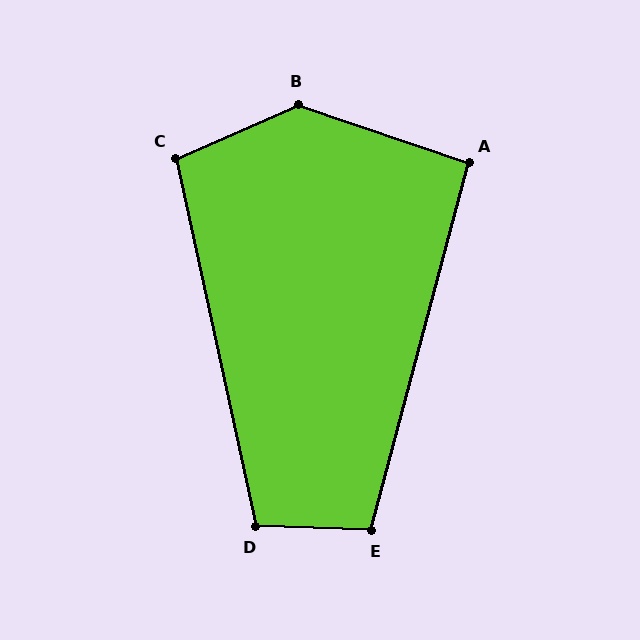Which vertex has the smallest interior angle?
A, at approximately 94 degrees.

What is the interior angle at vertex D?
Approximately 104 degrees (obtuse).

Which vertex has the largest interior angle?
B, at approximately 137 degrees.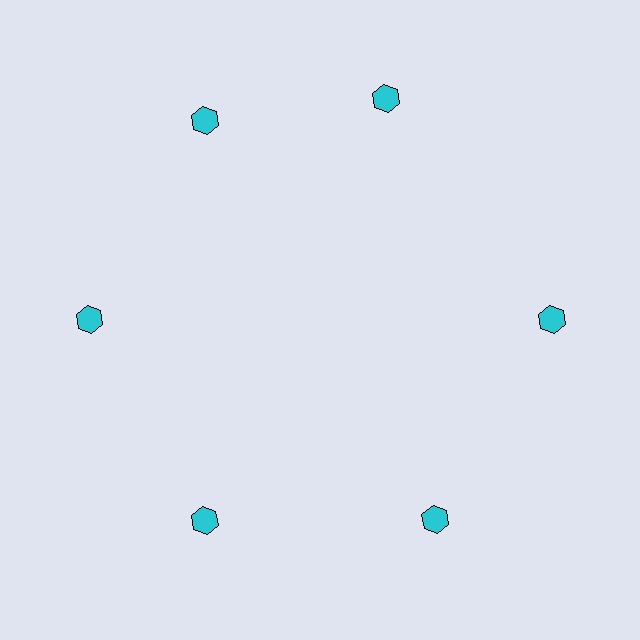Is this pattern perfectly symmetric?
No. The 6 cyan hexagons are arranged in a ring, but one element near the 1 o'clock position is rotated out of alignment along the ring, breaking the 6-fold rotational symmetry.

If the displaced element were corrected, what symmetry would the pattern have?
It would have 6-fold rotational symmetry — the pattern would map onto itself every 60 degrees.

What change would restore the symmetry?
The symmetry would be restored by rotating it back into even spacing with its neighbors so that all 6 hexagons sit at equal angles and equal distance from the center.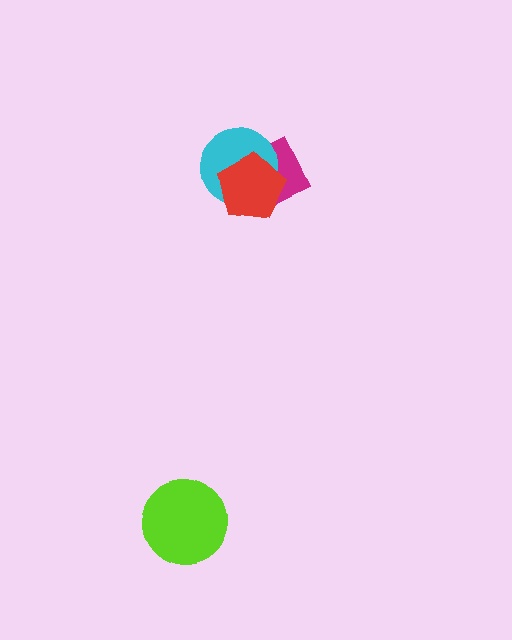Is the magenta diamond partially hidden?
Yes, it is partially covered by another shape.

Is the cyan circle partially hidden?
Yes, it is partially covered by another shape.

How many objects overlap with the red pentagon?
2 objects overlap with the red pentagon.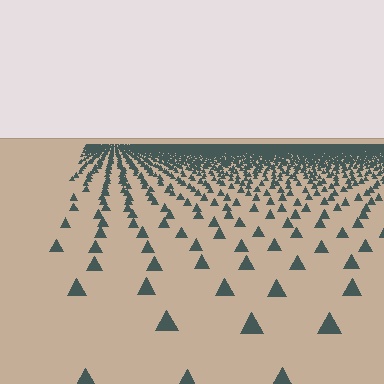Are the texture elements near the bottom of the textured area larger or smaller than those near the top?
Larger. Near the bottom, elements are closer to the viewer and appear at a bigger on-screen size.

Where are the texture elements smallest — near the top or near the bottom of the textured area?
Near the top.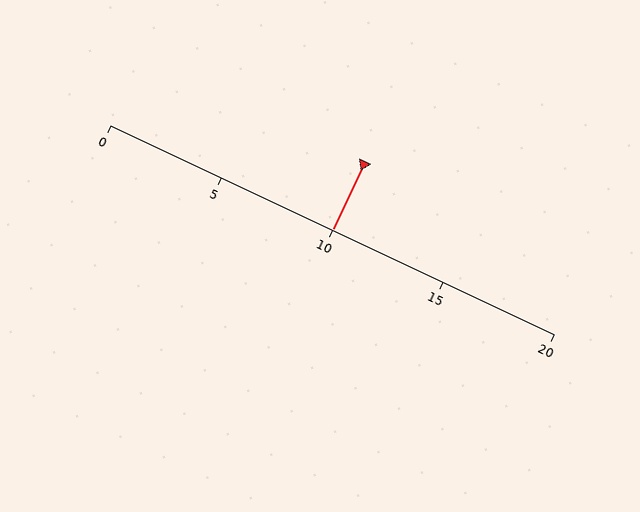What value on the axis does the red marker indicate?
The marker indicates approximately 10.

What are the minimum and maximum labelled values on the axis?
The axis runs from 0 to 20.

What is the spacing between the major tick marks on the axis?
The major ticks are spaced 5 apart.